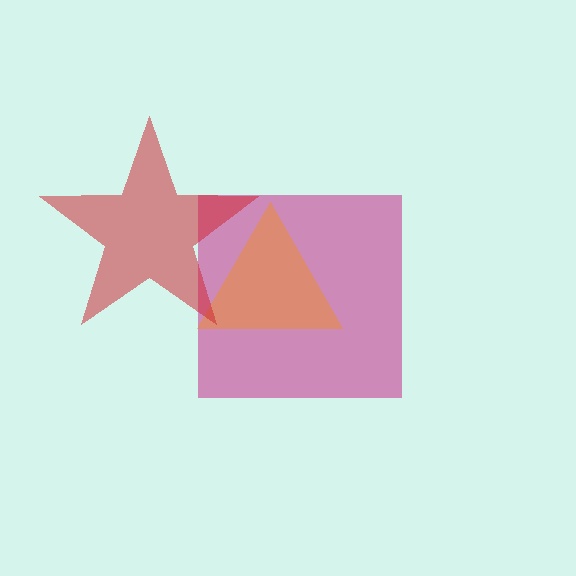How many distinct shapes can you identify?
There are 3 distinct shapes: a magenta square, an orange triangle, a red star.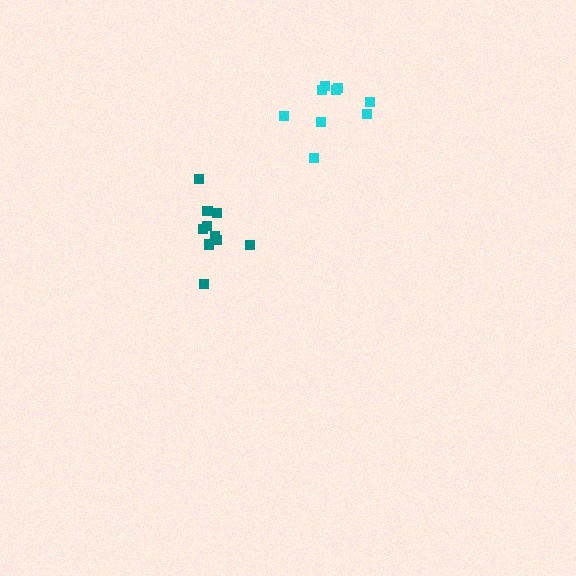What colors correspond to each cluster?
The clusters are colored: cyan, teal.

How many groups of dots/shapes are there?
There are 2 groups.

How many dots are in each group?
Group 1: 9 dots, Group 2: 10 dots (19 total).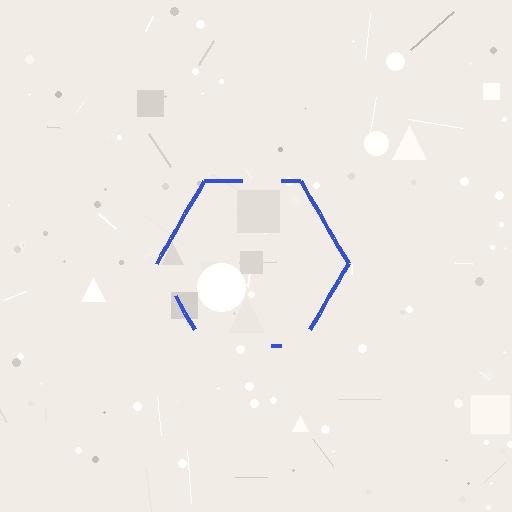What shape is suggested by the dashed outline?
The dashed outline suggests a hexagon.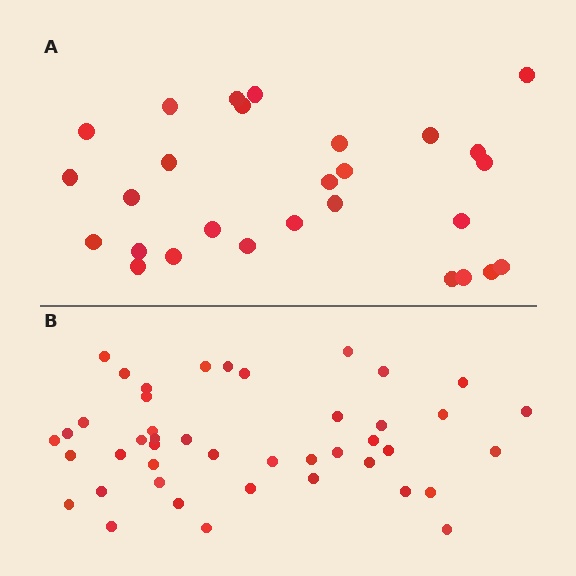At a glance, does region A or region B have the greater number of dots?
Region B (the bottom region) has more dots.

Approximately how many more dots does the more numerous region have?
Region B has approximately 15 more dots than region A.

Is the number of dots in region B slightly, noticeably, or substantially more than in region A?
Region B has substantially more. The ratio is roughly 1.6 to 1.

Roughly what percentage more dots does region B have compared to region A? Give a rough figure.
About 55% more.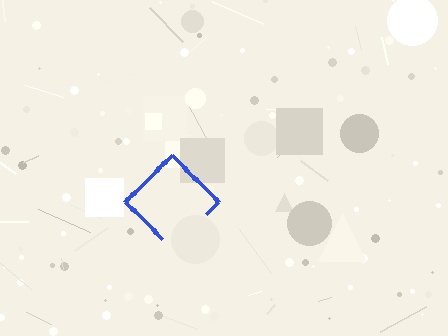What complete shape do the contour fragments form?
The contour fragments form a diamond.